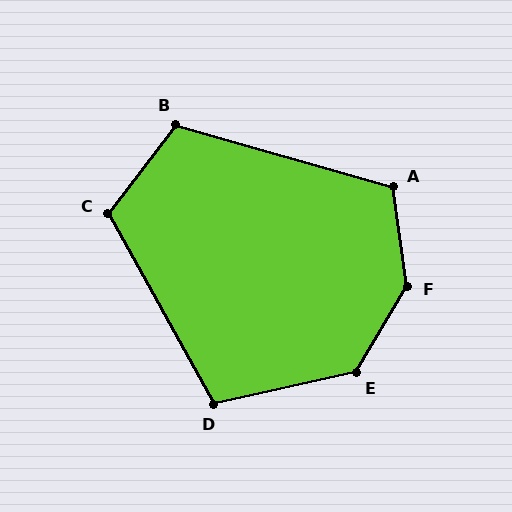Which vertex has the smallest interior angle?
D, at approximately 107 degrees.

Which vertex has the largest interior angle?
F, at approximately 142 degrees.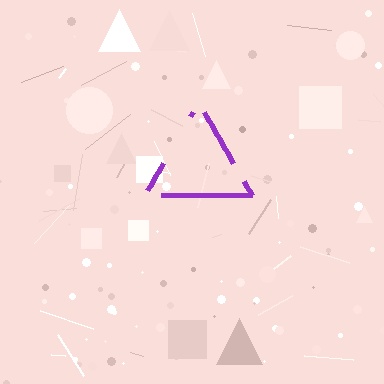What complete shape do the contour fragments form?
The contour fragments form a triangle.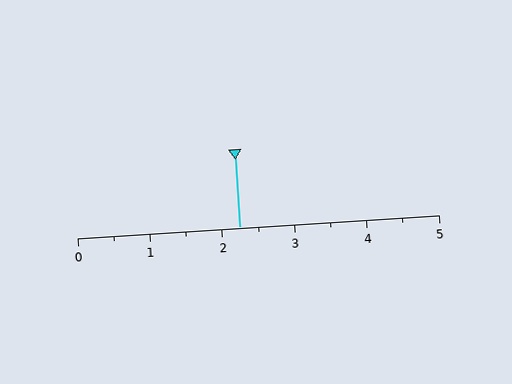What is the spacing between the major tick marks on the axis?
The major ticks are spaced 1 apart.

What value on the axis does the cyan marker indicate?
The marker indicates approximately 2.2.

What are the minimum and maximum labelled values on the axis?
The axis runs from 0 to 5.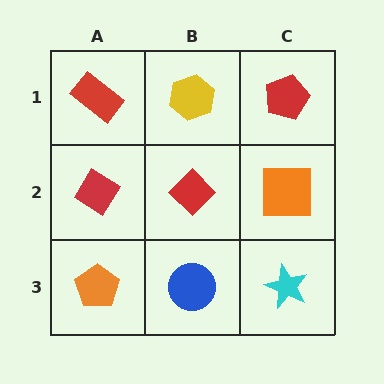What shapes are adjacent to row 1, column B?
A red diamond (row 2, column B), a red rectangle (row 1, column A), a red pentagon (row 1, column C).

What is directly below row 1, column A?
A red diamond.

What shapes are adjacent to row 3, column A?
A red diamond (row 2, column A), a blue circle (row 3, column B).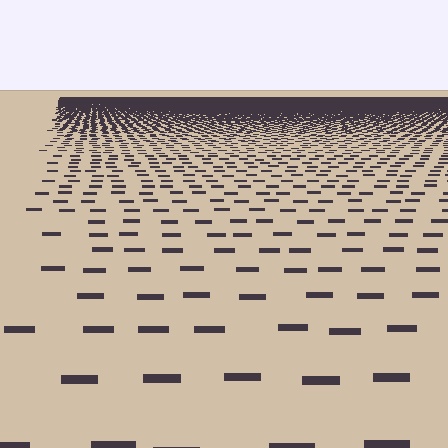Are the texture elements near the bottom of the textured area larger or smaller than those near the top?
Larger. Near the bottom, elements are closer to the viewer and appear at a bigger on-screen size.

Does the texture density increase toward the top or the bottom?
Density increases toward the top.